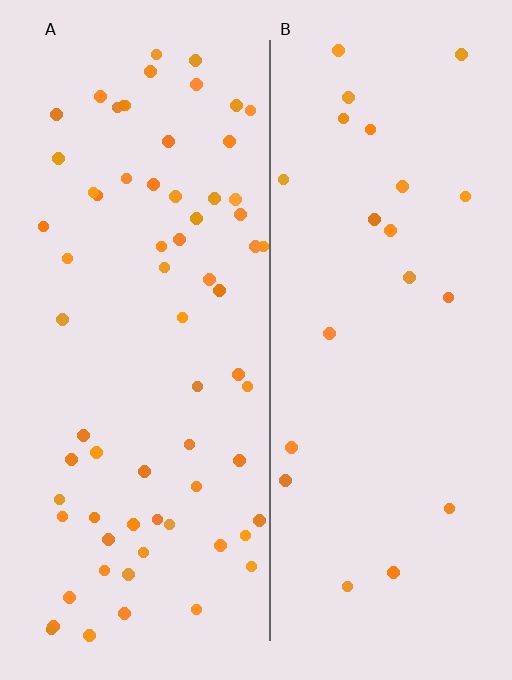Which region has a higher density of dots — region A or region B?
A (the left).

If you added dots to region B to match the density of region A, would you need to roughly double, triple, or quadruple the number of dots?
Approximately triple.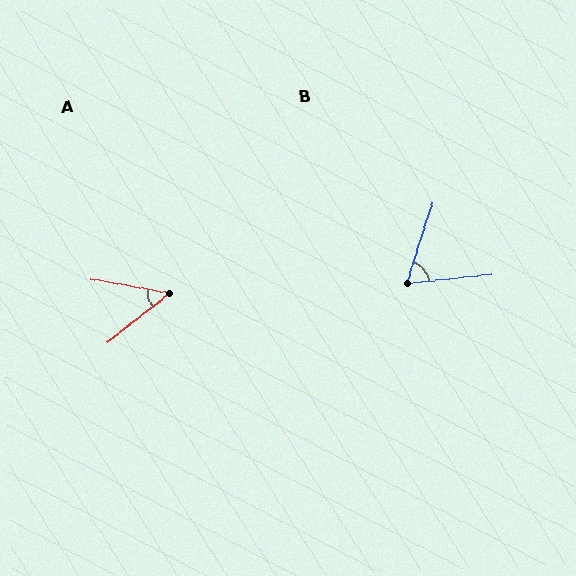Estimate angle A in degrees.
Approximately 48 degrees.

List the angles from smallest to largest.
A (48°), B (66°).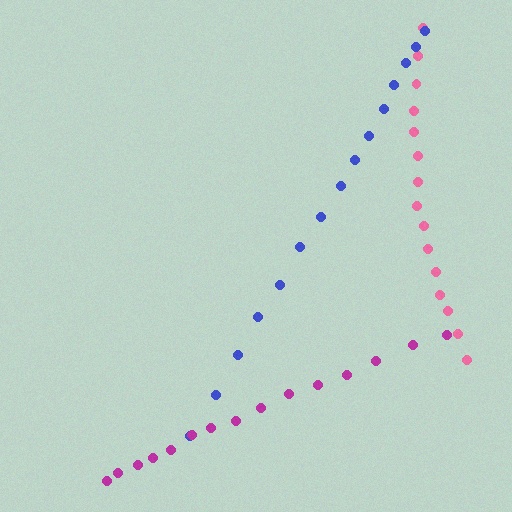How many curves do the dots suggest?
There are 3 distinct paths.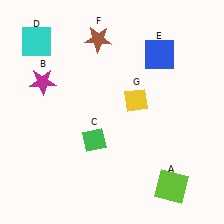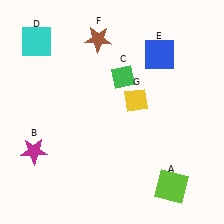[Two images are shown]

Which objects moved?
The objects that moved are: the magenta star (B), the green diamond (C).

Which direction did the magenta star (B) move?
The magenta star (B) moved down.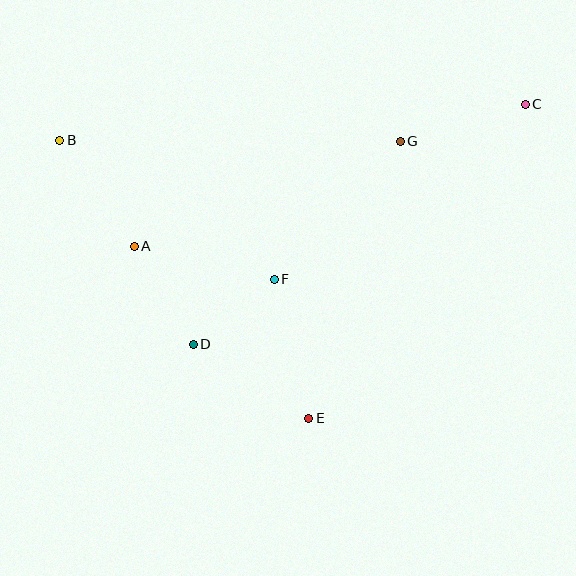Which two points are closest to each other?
Points D and F are closest to each other.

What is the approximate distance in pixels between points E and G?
The distance between E and G is approximately 292 pixels.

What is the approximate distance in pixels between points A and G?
The distance between A and G is approximately 286 pixels.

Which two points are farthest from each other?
Points B and C are farthest from each other.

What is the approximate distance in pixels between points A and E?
The distance between A and E is approximately 245 pixels.